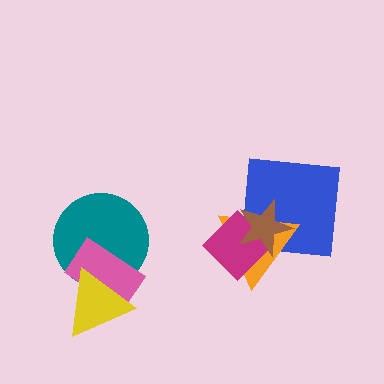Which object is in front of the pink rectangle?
The yellow triangle is in front of the pink rectangle.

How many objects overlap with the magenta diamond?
3 objects overlap with the magenta diamond.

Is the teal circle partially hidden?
Yes, it is partially covered by another shape.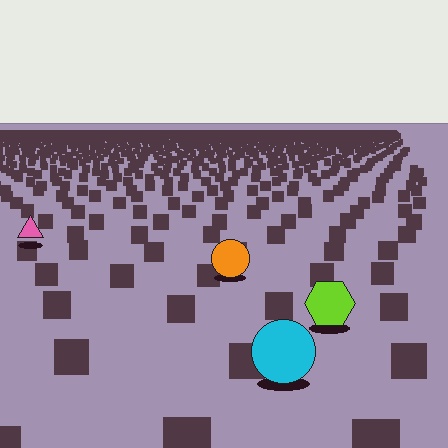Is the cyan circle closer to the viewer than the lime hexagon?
Yes. The cyan circle is closer — you can tell from the texture gradient: the ground texture is coarser near it.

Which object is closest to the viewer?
The cyan circle is closest. The texture marks near it are larger and more spread out.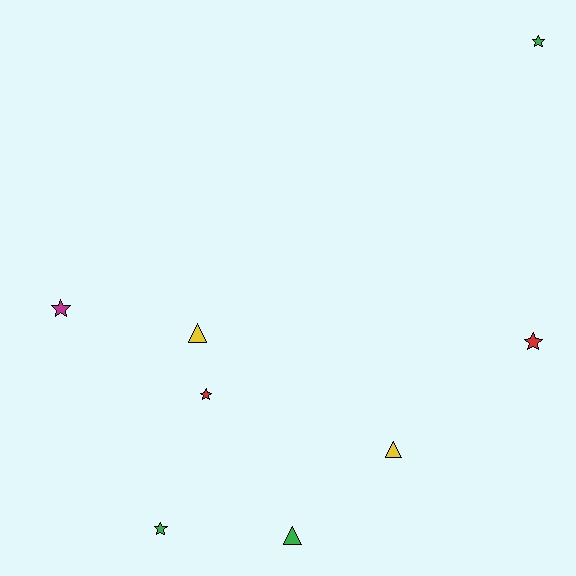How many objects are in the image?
There are 8 objects.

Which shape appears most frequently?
Star, with 5 objects.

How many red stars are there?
There are 2 red stars.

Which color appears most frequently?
Green, with 3 objects.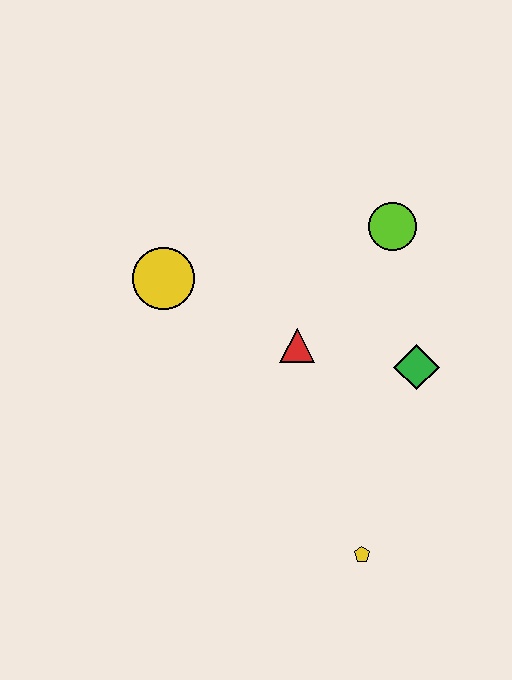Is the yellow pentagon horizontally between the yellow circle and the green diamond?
Yes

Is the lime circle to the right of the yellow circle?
Yes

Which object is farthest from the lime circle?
The yellow pentagon is farthest from the lime circle.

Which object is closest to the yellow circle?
The red triangle is closest to the yellow circle.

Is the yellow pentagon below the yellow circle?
Yes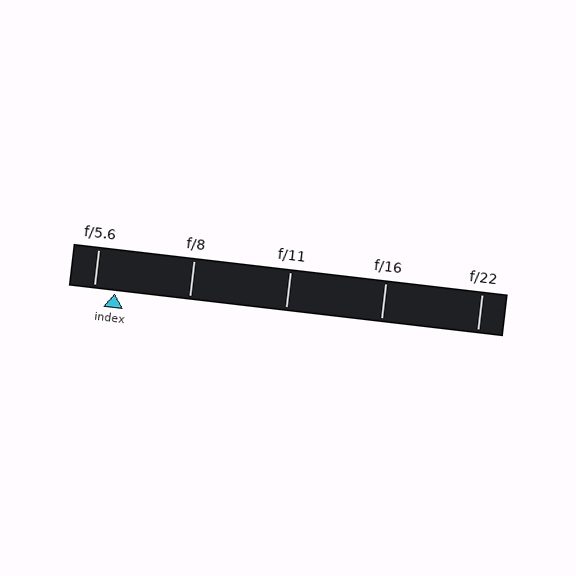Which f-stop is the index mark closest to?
The index mark is closest to f/5.6.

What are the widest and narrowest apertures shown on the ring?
The widest aperture shown is f/5.6 and the narrowest is f/22.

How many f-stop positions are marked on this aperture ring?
There are 5 f-stop positions marked.